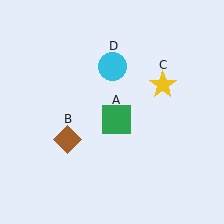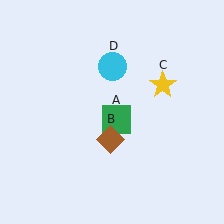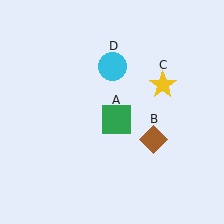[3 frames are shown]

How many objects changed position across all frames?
1 object changed position: brown diamond (object B).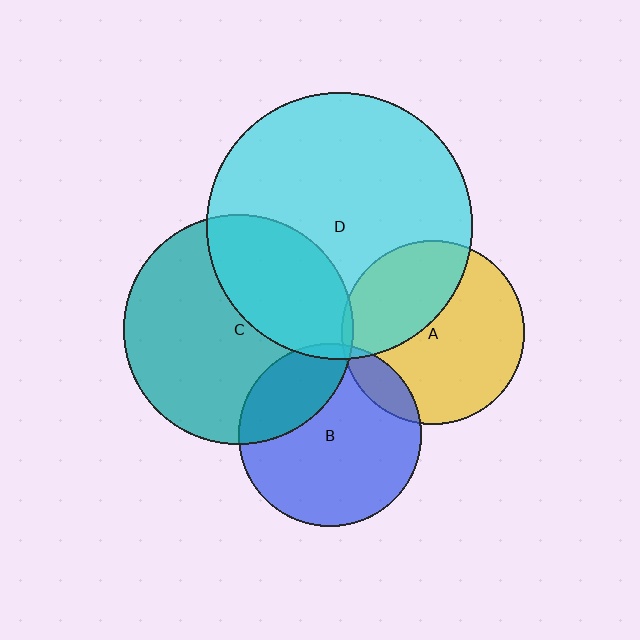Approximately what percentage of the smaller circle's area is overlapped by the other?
Approximately 10%.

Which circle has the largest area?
Circle D (cyan).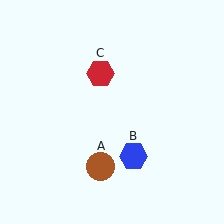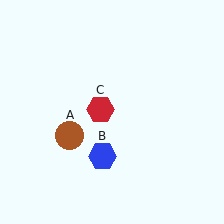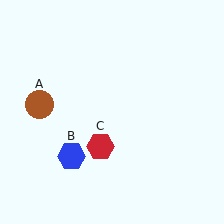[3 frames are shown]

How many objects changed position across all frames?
3 objects changed position: brown circle (object A), blue hexagon (object B), red hexagon (object C).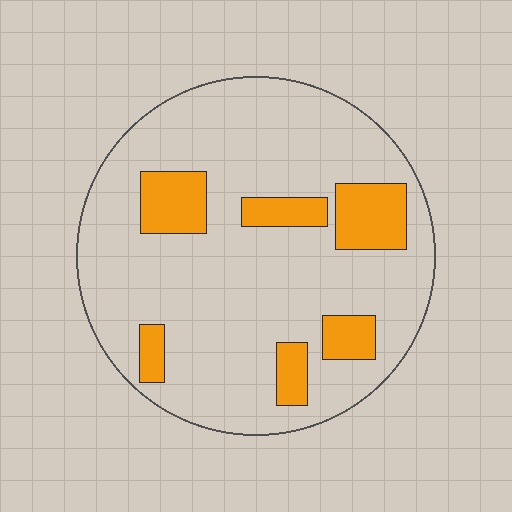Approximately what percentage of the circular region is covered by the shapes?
Approximately 15%.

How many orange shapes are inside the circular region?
6.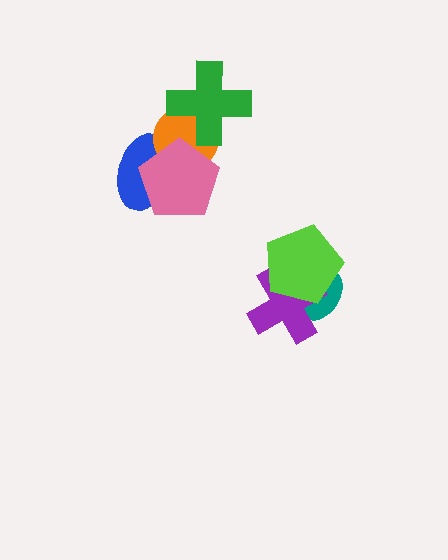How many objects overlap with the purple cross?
2 objects overlap with the purple cross.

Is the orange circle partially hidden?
Yes, it is partially covered by another shape.